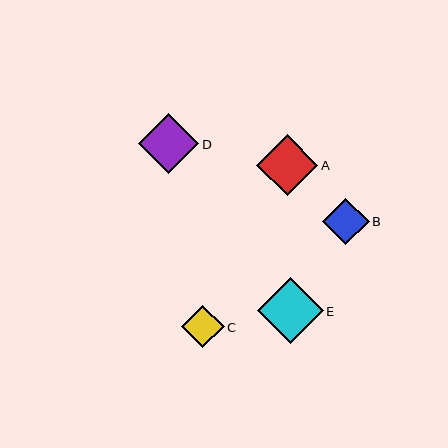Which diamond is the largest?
Diamond E is the largest with a size of approximately 66 pixels.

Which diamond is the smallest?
Diamond C is the smallest with a size of approximately 42 pixels.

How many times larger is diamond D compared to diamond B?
Diamond D is approximately 1.3 times the size of diamond B.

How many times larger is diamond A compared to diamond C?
Diamond A is approximately 1.4 times the size of diamond C.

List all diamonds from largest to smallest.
From largest to smallest: E, A, D, B, C.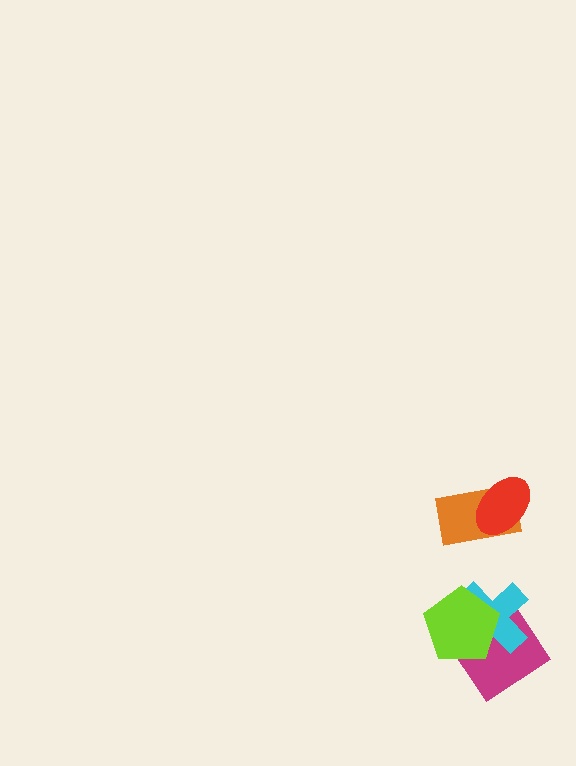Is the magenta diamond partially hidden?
Yes, it is partially covered by another shape.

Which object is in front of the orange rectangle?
The red ellipse is in front of the orange rectangle.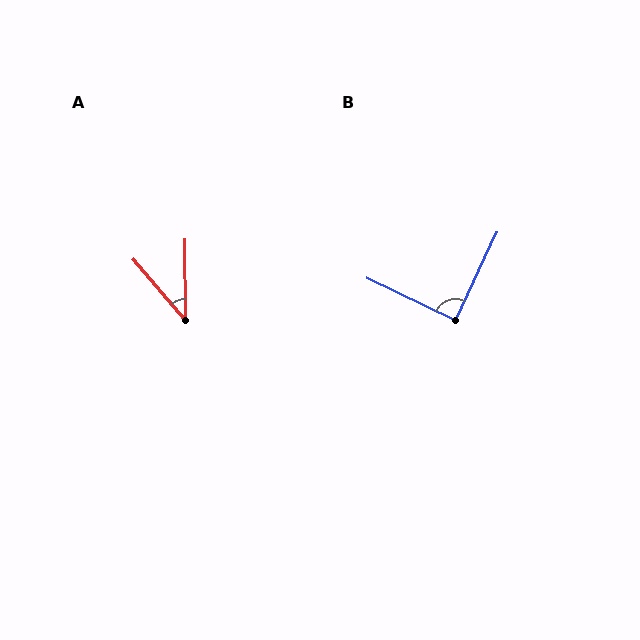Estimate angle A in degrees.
Approximately 40 degrees.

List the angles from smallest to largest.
A (40°), B (90°).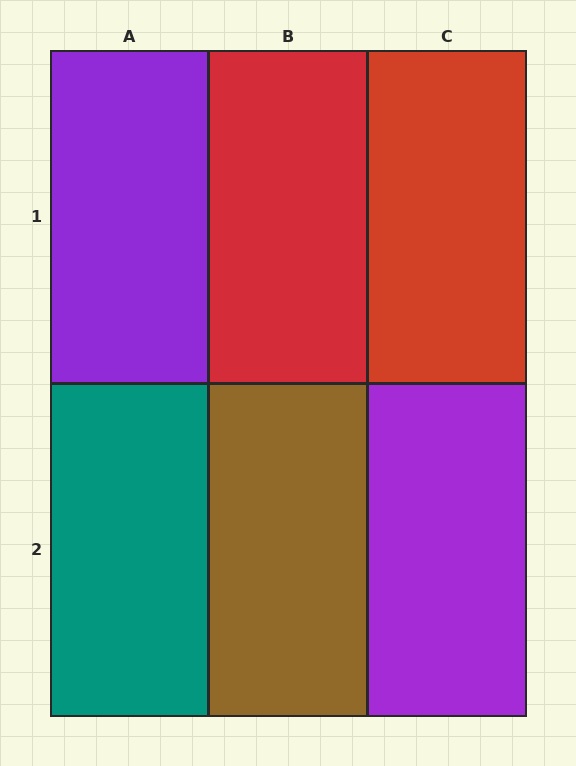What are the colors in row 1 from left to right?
Purple, red, red.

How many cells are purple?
2 cells are purple.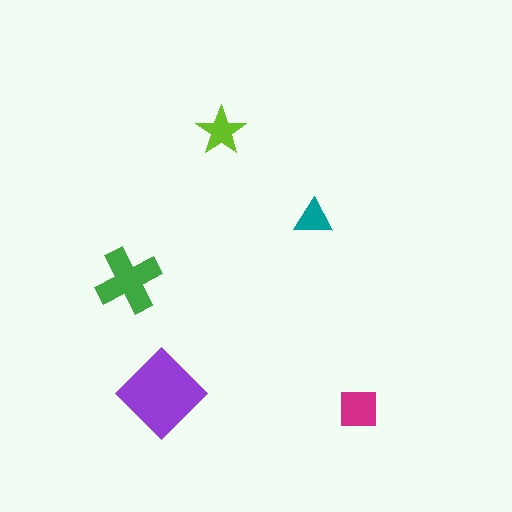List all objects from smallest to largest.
The teal triangle, the lime star, the magenta square, the green cross, the purple diamond.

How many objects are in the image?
There are 5 objects in the image.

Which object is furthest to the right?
The magenta square is rightmost.